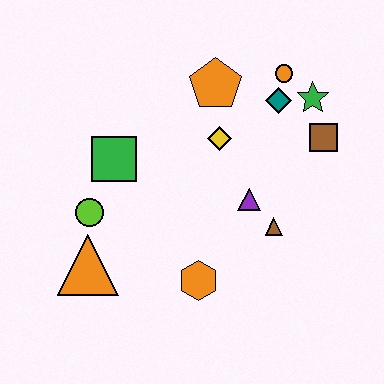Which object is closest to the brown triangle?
The purple triangle is closest to the brown triangle.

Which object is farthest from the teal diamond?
The orange triangle is farthest from the teal diamond.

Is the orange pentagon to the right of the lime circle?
Yes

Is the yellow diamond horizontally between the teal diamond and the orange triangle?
Yes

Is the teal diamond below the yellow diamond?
No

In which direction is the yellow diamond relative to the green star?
The yellow diamond is to the left of the green star.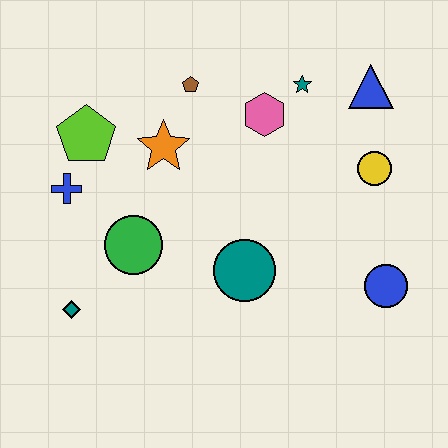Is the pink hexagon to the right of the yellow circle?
No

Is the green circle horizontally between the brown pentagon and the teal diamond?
Yes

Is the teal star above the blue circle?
Yes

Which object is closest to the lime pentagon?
The blue cross is closest to the lime pentagon.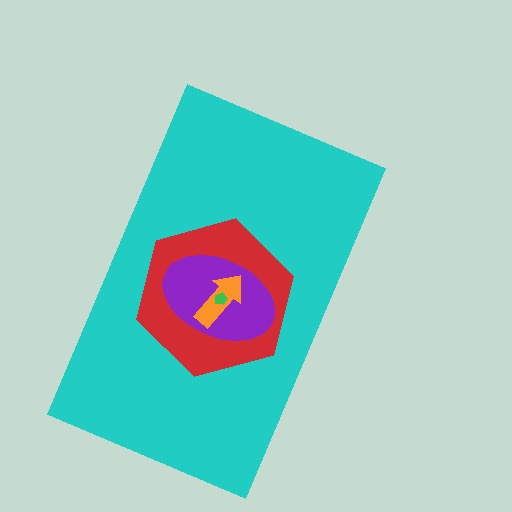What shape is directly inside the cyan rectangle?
The red hexagon.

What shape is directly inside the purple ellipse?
The orange arrow.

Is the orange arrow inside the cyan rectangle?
Yes.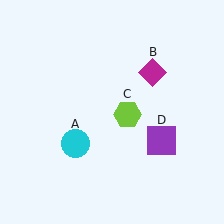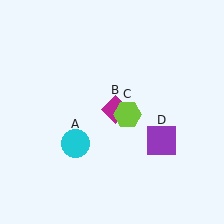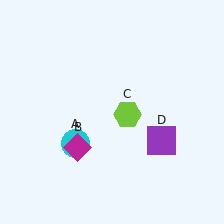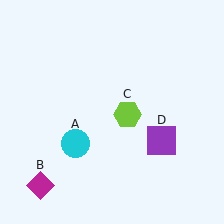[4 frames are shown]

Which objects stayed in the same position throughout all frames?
Cyan circle (object A) and lime hexagon (object C) and purple square (object D) remained stationary.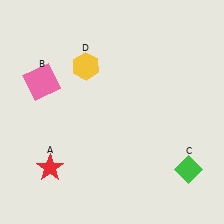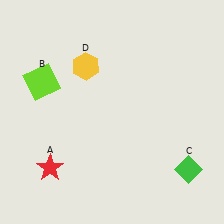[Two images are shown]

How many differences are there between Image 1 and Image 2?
There is 1 difference between the two images.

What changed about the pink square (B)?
In Image 1, B is pink. In Image 2, it changed to lime.